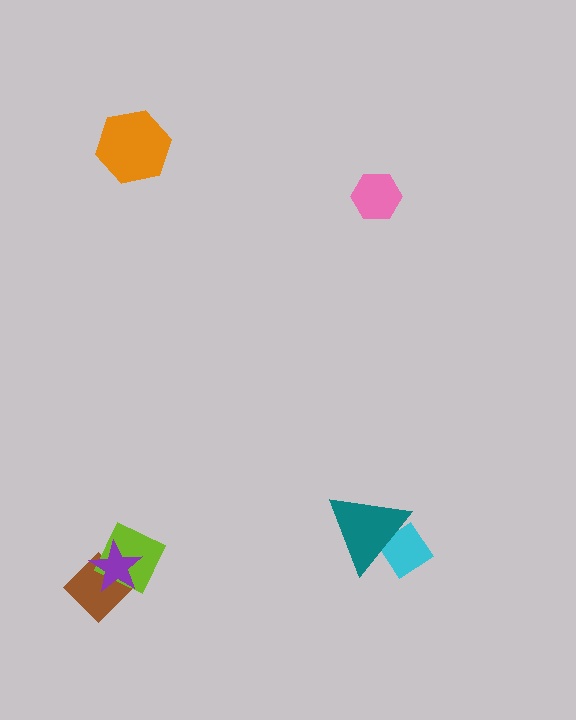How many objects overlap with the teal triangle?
1 object overlaps with the teal triangle.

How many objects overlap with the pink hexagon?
0 objects overlap with the pink hexagon.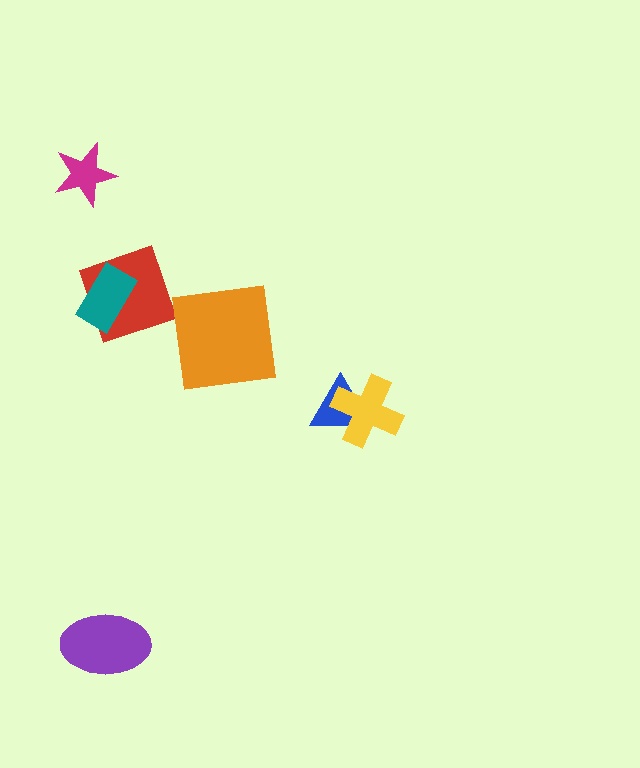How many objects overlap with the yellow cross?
1 object overlaps with the yellow cross.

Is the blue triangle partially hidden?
Yes, it is partially covered by another shape.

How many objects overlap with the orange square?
0 objects overlap with the orange square.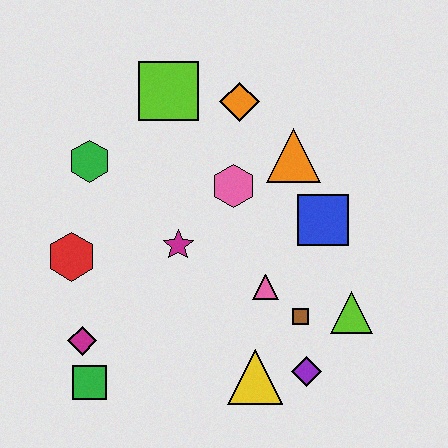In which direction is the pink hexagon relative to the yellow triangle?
The pink hexagon is above the yellow triangle.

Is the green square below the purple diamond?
Yes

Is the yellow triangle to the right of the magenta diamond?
Yes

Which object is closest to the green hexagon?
The red hexagon is closest to the green hexagon.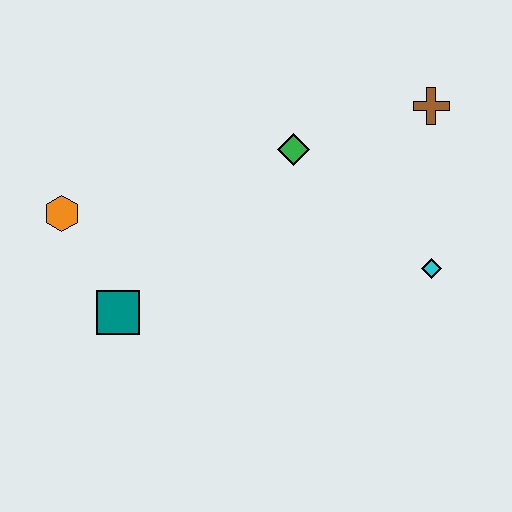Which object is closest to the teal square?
The orange hexagon is closest to the teal square.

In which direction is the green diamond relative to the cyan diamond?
The green diamond is to the left of the cyan diamond.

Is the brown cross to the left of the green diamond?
No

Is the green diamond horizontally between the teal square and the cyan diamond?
Yes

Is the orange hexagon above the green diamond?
No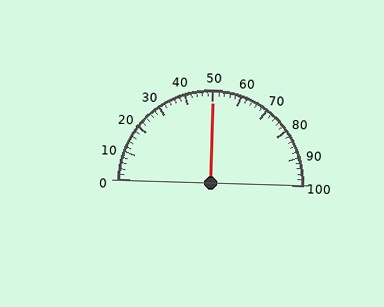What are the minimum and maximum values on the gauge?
The gauge ranges from 0 to 100.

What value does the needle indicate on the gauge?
The needle indicates approximately 50.